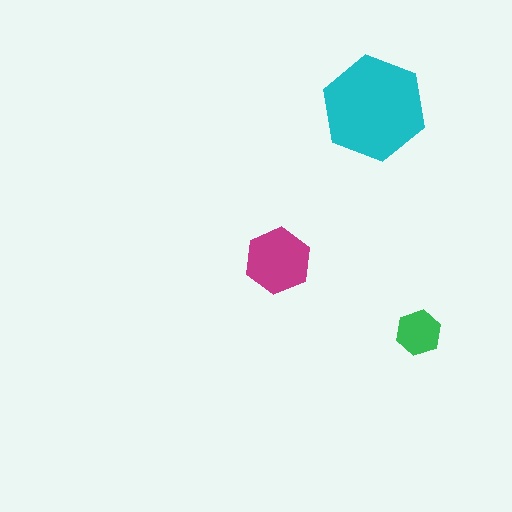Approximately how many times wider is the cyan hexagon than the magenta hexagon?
About 1.5 times wider.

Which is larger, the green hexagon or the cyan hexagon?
The cyan one.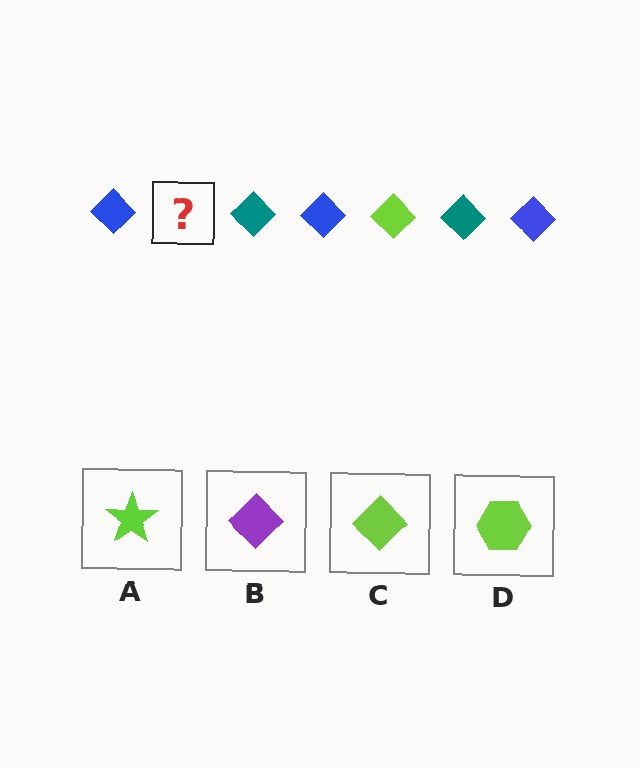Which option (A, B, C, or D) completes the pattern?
C.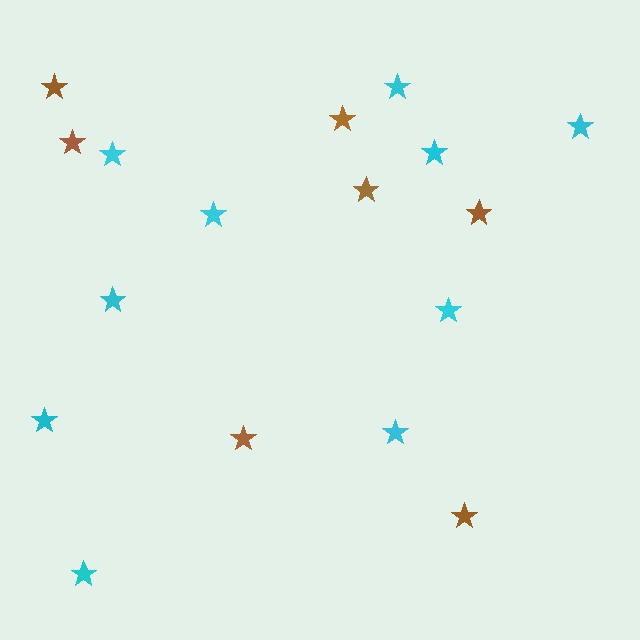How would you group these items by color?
There are 2 groups: one group of brown stars (7) and one group of cyan stars (10).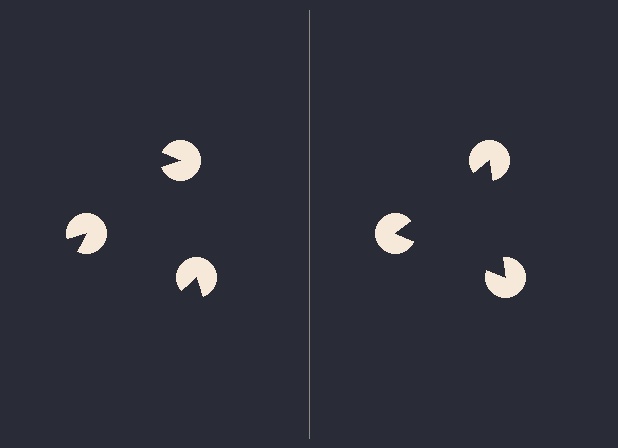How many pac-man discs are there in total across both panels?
6 — 3 on each side.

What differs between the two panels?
The pac-man discs are positioned identically on both sides; only the wedge orientations differ. On the right they align to a triangle; on the left they are misaligned.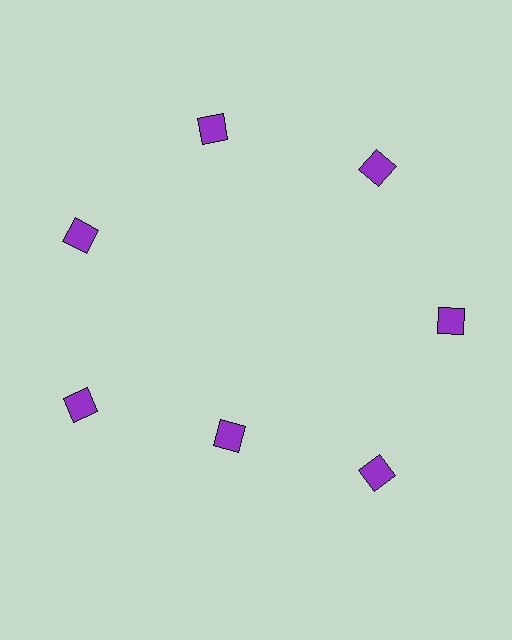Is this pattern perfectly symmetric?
No. The 7 purple squares are arranged in a ring, but one element near the 6 o'clock position is pulled inward toward the center, breaking the 7-fold rotational symmetry.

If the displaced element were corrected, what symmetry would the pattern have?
It would have 7-fold rotational symmetry — the pattern would map onto itself every 51 degrees.